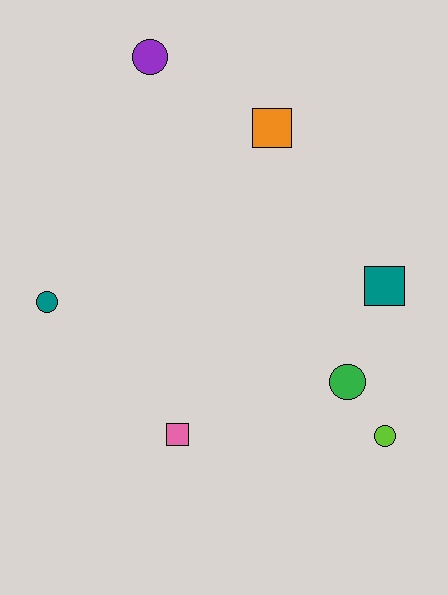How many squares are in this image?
There are 3 squares.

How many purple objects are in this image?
There is 1 purple object.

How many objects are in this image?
There are 7 objects.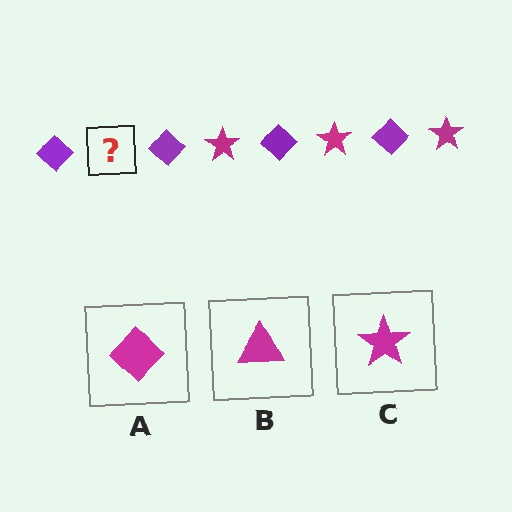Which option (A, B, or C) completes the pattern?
C.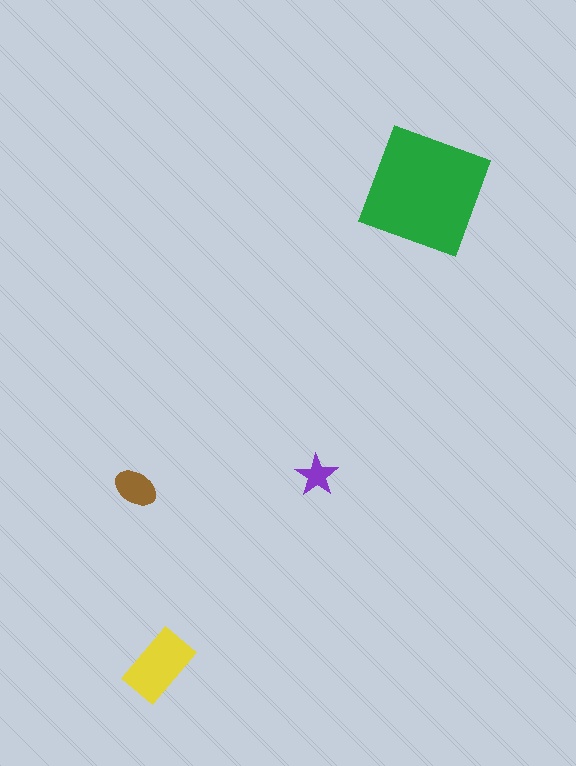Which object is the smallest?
The purple star.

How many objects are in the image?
There are 4 objects in the image.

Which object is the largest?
The green square.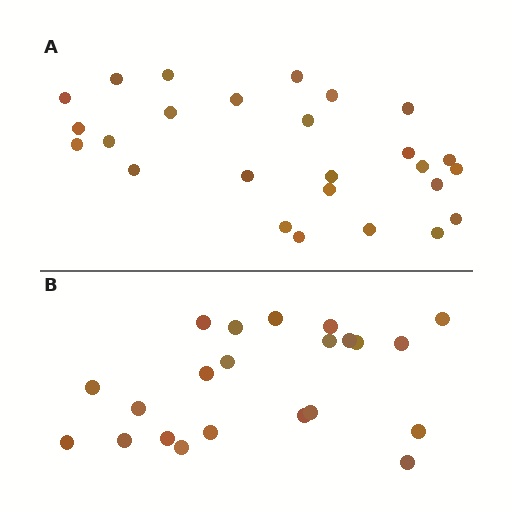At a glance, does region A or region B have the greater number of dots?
Region A (the top region) has more dots.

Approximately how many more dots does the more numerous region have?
Region A has about 4 more dots than region B.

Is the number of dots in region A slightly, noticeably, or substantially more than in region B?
Region A has only slightly more — the two regions are fairly close. The ratio is roughly 1.2 to 1.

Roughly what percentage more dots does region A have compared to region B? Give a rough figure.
About 20% more.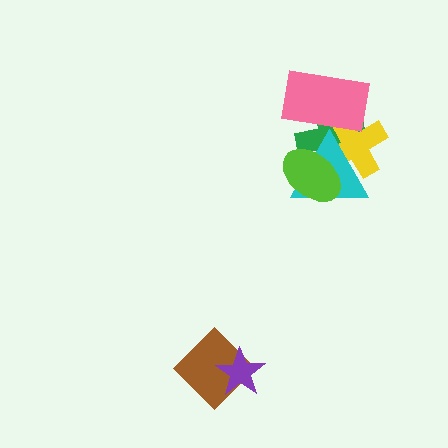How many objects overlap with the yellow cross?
4 objects overlap with the yellow cross.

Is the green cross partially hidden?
Yes, it is partially covered by another shape.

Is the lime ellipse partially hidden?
No, no other shape covers it.